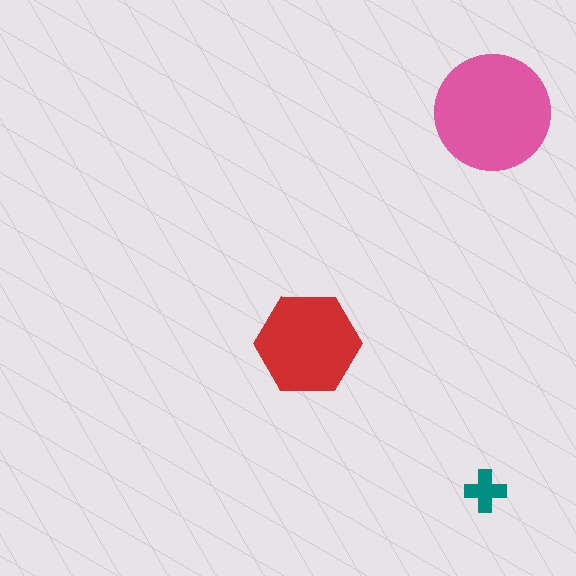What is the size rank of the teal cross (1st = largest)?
3rd.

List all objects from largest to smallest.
The pink circle, the red hexagon, the teal cross.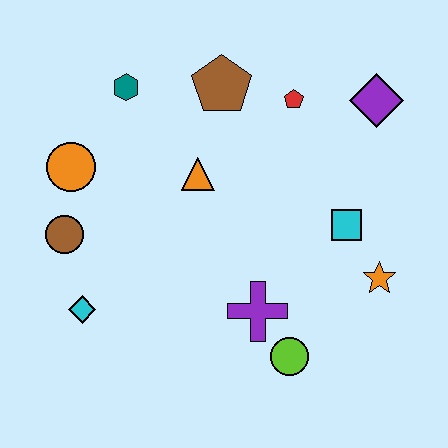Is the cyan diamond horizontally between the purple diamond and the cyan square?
No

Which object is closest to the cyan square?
The orange star is closest to the cyan square.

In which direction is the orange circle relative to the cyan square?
The orange circle is to the left of the cyan square.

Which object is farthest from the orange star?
The orange circle is farthest from the orange star.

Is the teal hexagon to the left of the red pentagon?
Yes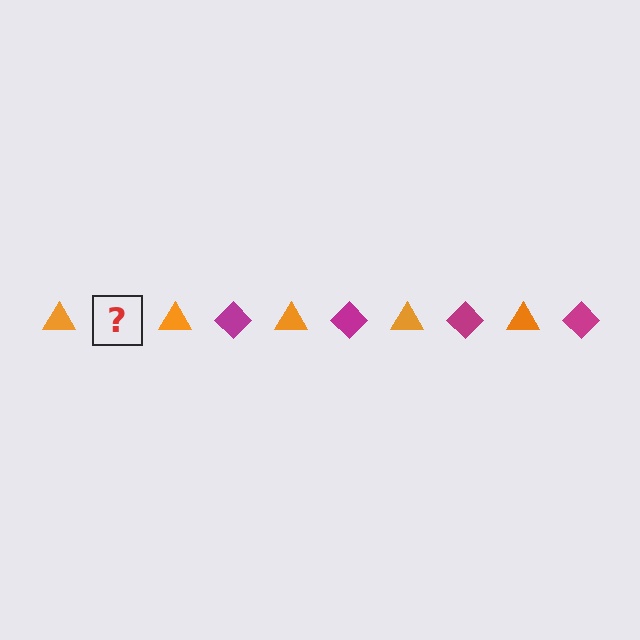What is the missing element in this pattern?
The missing element is a magenta diamond.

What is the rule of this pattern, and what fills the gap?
The rule is that the pattern alternates between orange triangle and magenta diamond. The gap should be filled with a magenta diamond.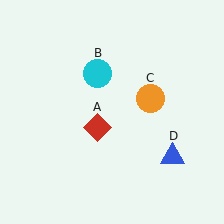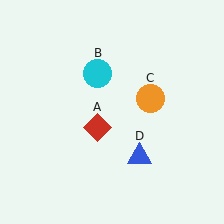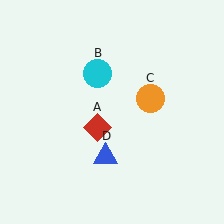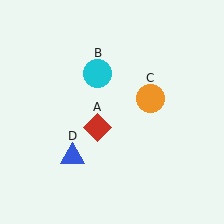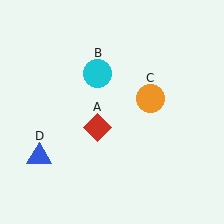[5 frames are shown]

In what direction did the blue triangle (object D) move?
The blue triangle (object D) moved left.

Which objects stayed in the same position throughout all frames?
Red diamond (object A) and cyan circle (object B) and orange circle (object C) remained stationary.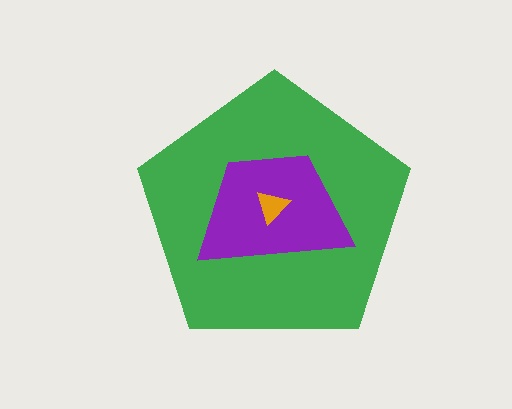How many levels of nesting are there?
3.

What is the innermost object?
The orange triangle.